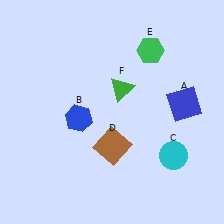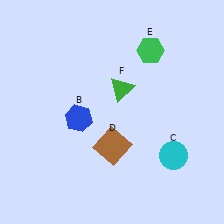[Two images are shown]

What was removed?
The blue square (A) was removed in Image 2.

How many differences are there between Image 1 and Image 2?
There is 1 difference between the two images.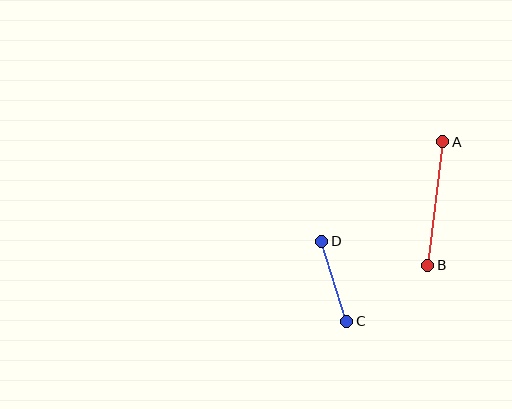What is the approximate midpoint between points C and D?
The midpoint is at approximately (334, 281) pixels.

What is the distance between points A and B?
The distance is approximately 124 pixels.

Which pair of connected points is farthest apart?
Points A and B are farthest apart.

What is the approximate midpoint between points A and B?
The midpoint is at approximately (435, 203) pixels.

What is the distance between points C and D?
The distance is approximately 84 pixels.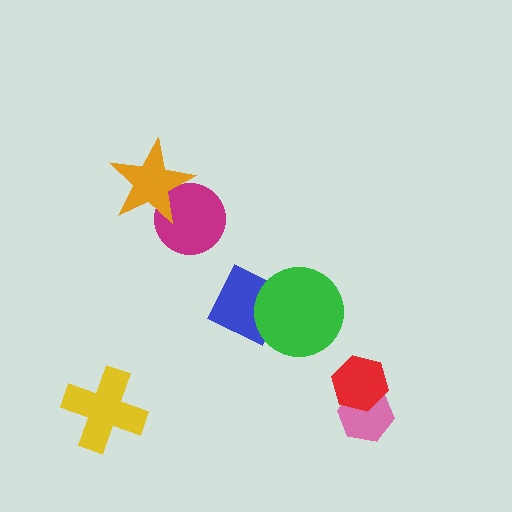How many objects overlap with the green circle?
1 object overlaps with the green circle.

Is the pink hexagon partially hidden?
Yes, it is partially covered by another shape.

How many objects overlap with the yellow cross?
0 objects overlap with the yellow cross.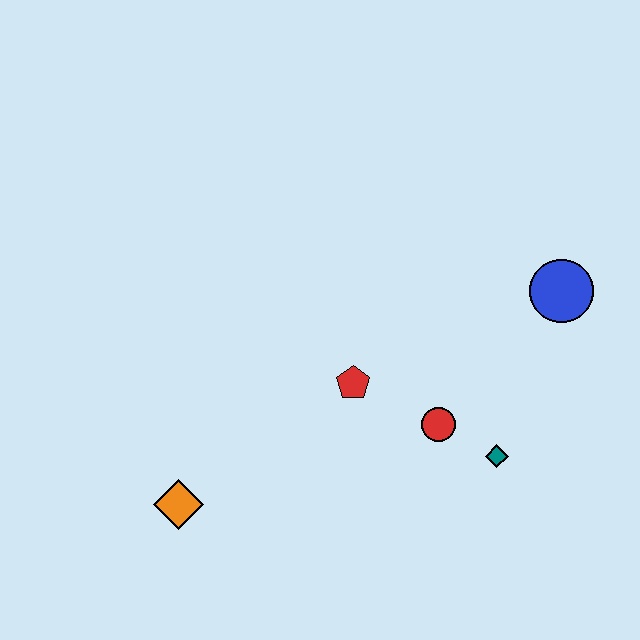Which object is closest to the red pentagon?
The red circle is closest to the red pentagon.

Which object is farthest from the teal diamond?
The orange diamond is farthest from the teal diamond.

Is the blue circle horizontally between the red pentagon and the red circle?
No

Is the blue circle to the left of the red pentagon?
No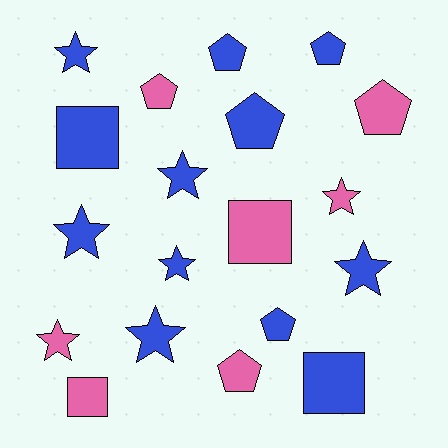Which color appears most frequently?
Blue, with 12 objects.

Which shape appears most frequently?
Star, with 8 objects.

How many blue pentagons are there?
There are 4 blue pentagons.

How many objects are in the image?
There are 19 objects.